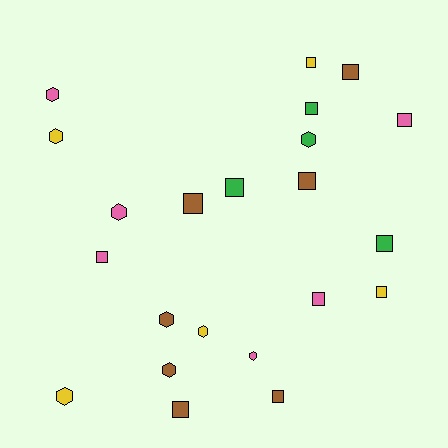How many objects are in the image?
There are 22 objects.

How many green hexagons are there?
There is 1 green hexagon.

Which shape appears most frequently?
Square, with 13 objects.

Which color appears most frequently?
Brown, with 7 objects.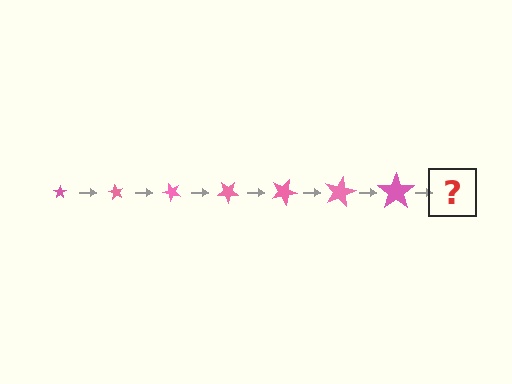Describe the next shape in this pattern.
It should be a star, larger than the previous one and rotated 420 degrees from the start.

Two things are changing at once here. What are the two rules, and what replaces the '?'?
The two rules are that the star grows larger each step and it rotates 60 degrees each step. The '?' should be a star, larger than the previous one and rotated 420 degrees from the start.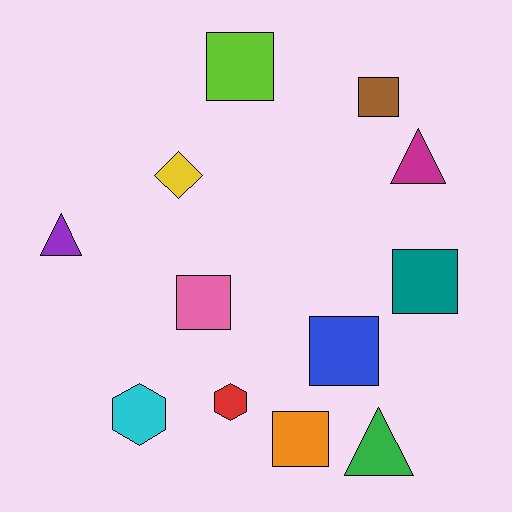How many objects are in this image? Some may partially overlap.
There are 12 objects.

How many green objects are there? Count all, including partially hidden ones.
There is 1 green object.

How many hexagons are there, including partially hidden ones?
There are 2 hexagons.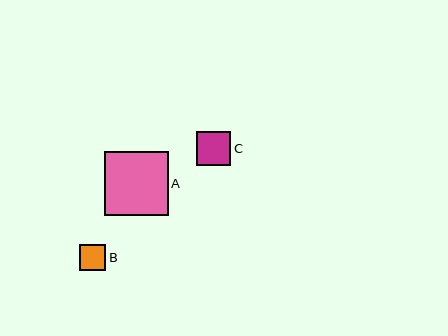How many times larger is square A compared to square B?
Square A is approximately 2.4 times the size of square B.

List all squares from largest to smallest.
From largest to smallest: A, C, B.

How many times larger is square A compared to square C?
Square A is approximately 1.9 times the size of square C.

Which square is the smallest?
Square B is the smallest with a size of approximately 26 pixels.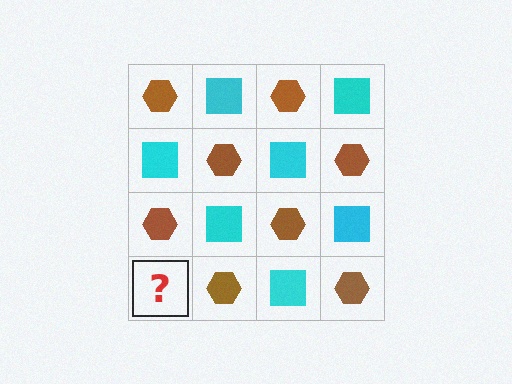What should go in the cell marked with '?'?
The missing cell should contain a cyan square.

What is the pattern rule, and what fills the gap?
The rule is that it alternates brown hexagon and cyan square in a checkerboard pattern. The gap should be filled with a cyan square.